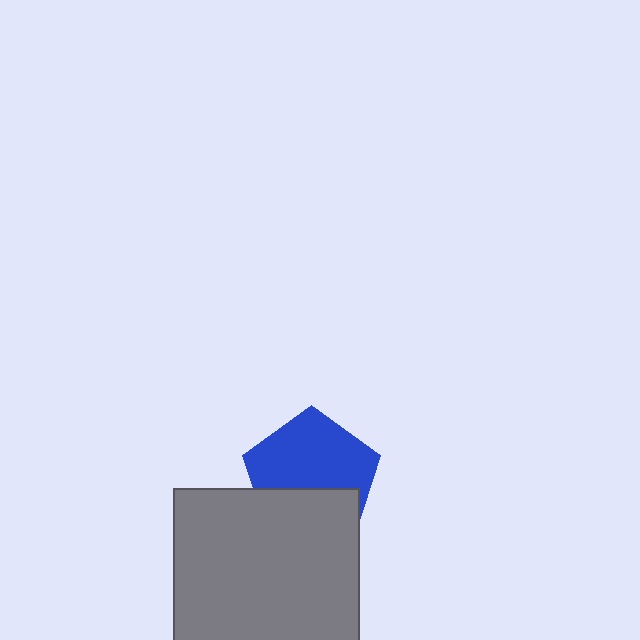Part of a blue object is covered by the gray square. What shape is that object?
It is a pentagon.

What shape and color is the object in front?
The object in front is a gray square.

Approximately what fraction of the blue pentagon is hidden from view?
Roughly 39% of the blue pentagon is hidden behind the gray square.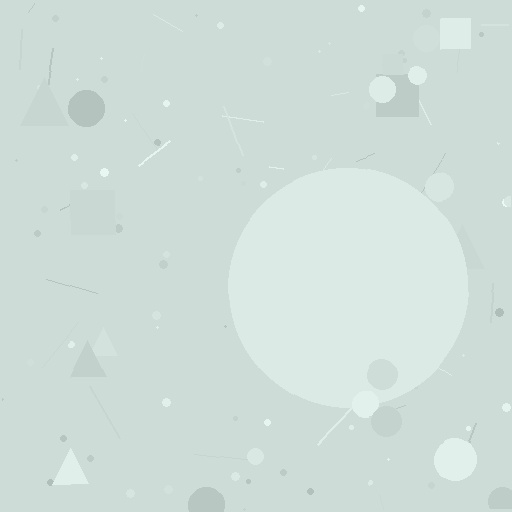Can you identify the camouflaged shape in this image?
The camouflaged shape is a circle.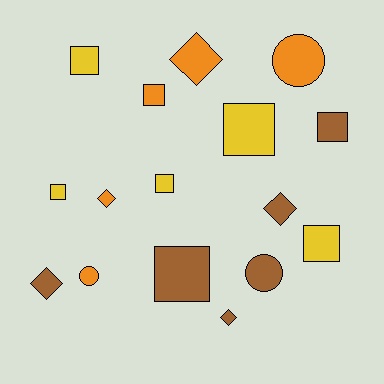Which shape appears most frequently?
Square, with 8 objects.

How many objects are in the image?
There are 16 objects.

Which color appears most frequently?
Brown, with 6 objects.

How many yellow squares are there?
There are 5 yellow squares.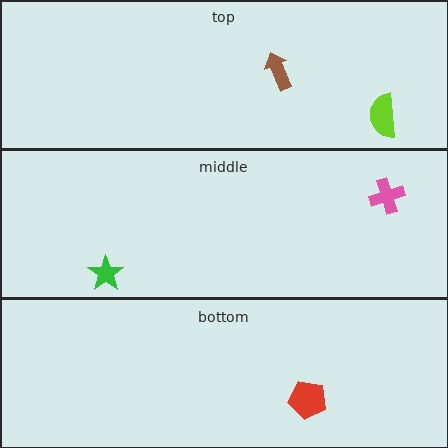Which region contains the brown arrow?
The top region.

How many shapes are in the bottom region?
1.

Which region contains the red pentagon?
The bottom region.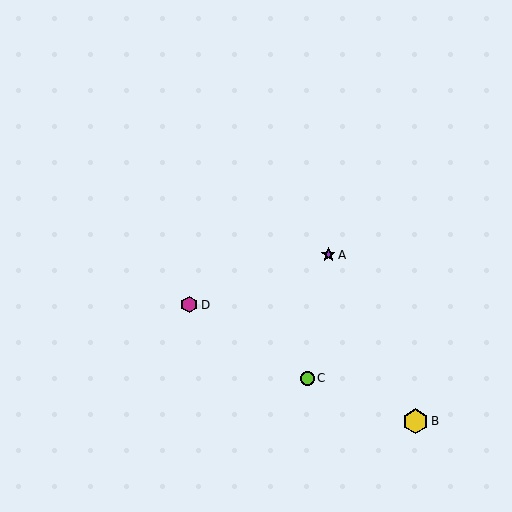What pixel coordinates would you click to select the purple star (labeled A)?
Click at (328, 255) to select the purple star A.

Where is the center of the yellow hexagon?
The center of the yellow hexagon is at (416, 421).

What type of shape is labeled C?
Shape C is a lime circle.